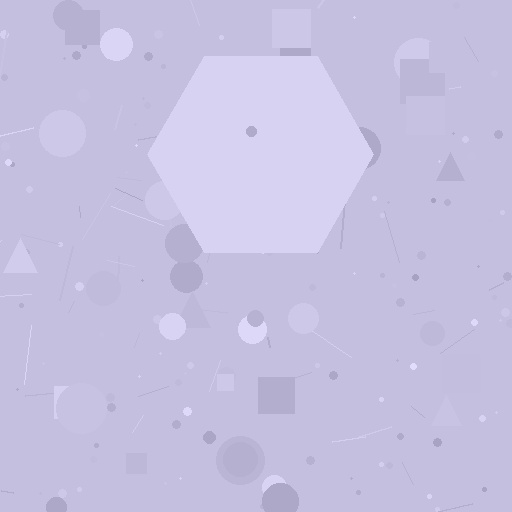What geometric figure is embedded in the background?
A hexagon is embedded in the background.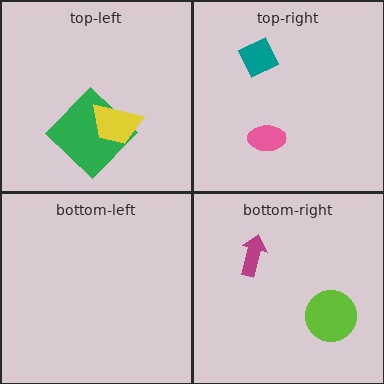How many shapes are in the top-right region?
2.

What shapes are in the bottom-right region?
The lime circle, the magenta arrow.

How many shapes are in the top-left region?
2.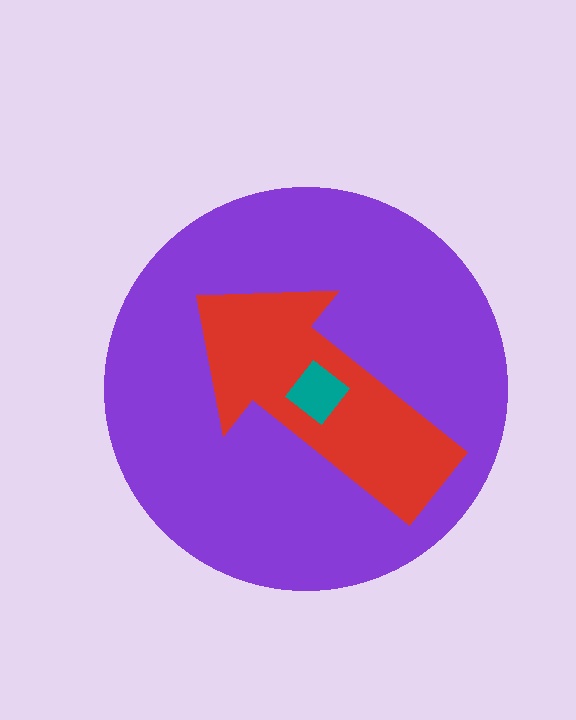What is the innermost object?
The teal diamond.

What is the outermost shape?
The purple circle.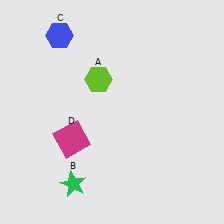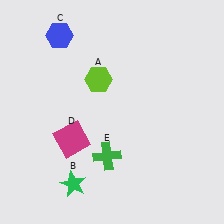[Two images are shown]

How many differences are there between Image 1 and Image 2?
There is 1 difference between the two images.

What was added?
A green cross (E) was added in Image 2.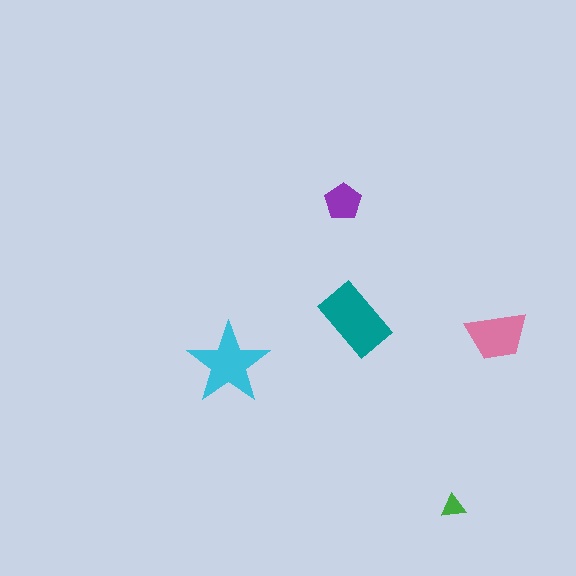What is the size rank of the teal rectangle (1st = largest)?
1st.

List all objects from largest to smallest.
The teal rectangle, the cyan star, the pink trapezoid, the purple pentagon, the green triangle.